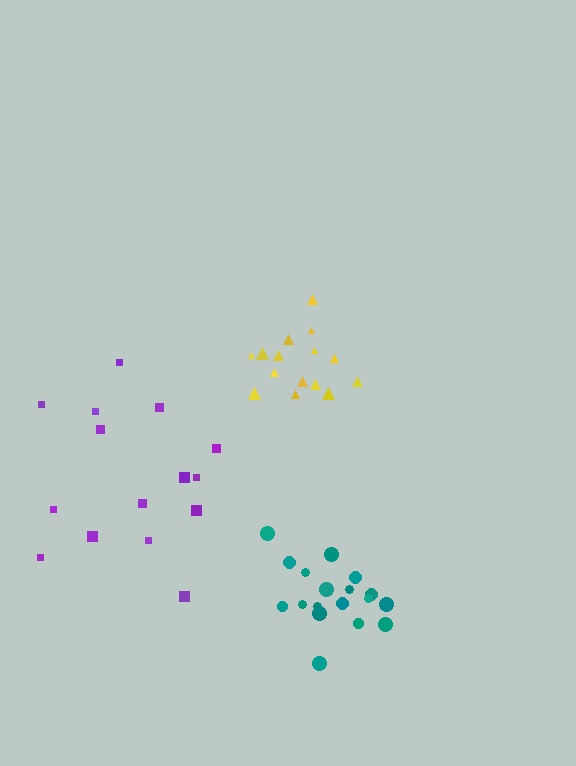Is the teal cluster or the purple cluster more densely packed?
Teal.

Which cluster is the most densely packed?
Teal.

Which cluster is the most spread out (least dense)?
Purple.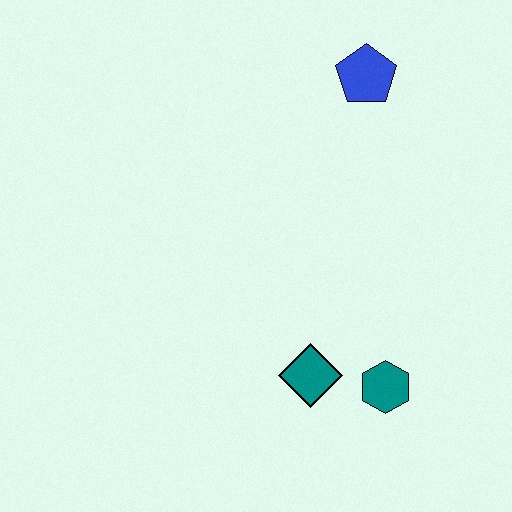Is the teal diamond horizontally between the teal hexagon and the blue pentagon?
No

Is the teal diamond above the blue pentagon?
No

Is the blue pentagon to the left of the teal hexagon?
Yes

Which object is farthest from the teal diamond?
The blue pentagon is farthest from the teal diamond.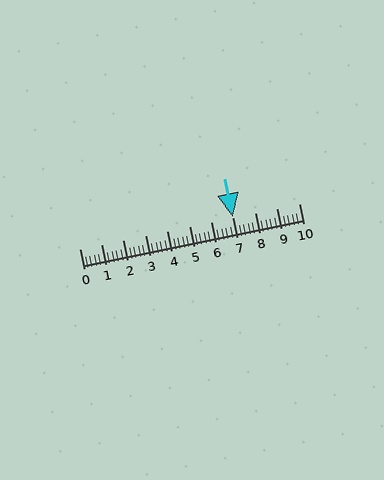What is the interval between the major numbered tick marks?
The major tick marks are spaced 1 units apart.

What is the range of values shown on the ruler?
The ruler shows values from 0 to 10.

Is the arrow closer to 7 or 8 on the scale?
The arrow is closer to 7.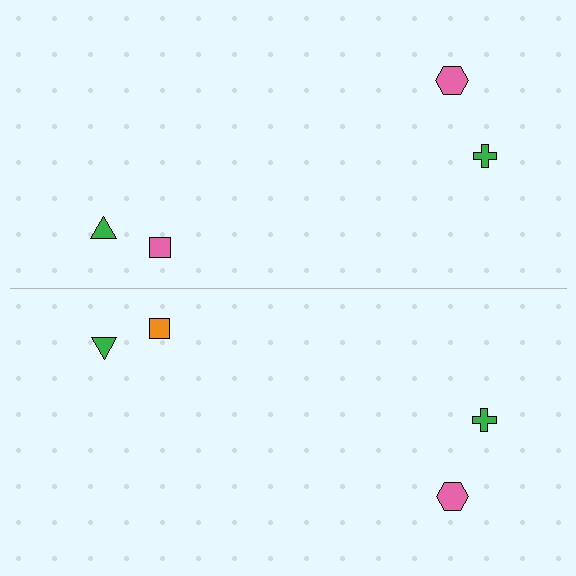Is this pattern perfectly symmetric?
No, the pattern is not perfectly symmetric. The orange square on the bottom side breaks the symmetry — its mirror counterpart is pink.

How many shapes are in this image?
There are 8 shapes in this image.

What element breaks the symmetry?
The orange square on the bottom side breaks the symmetry — its mirror counterpart is pink.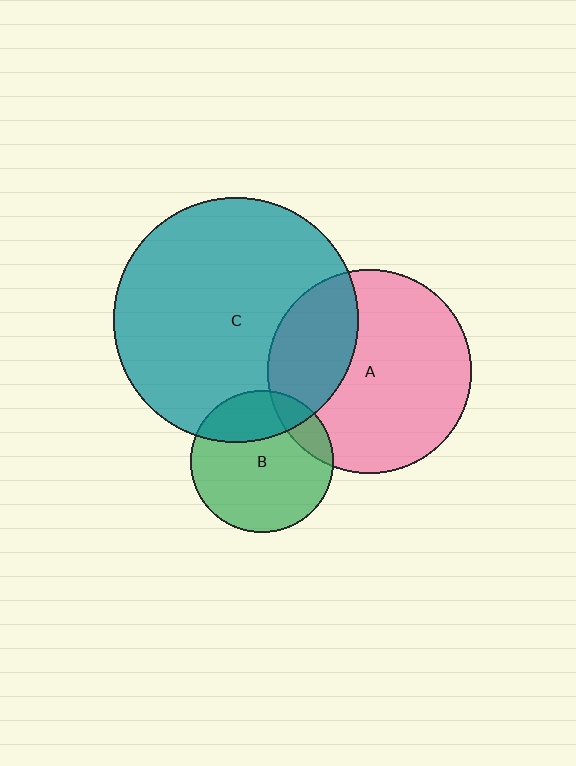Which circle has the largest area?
Circle C (teal).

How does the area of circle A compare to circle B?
Approximately 2.0 times.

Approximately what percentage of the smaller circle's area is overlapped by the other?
Approximately 15%.